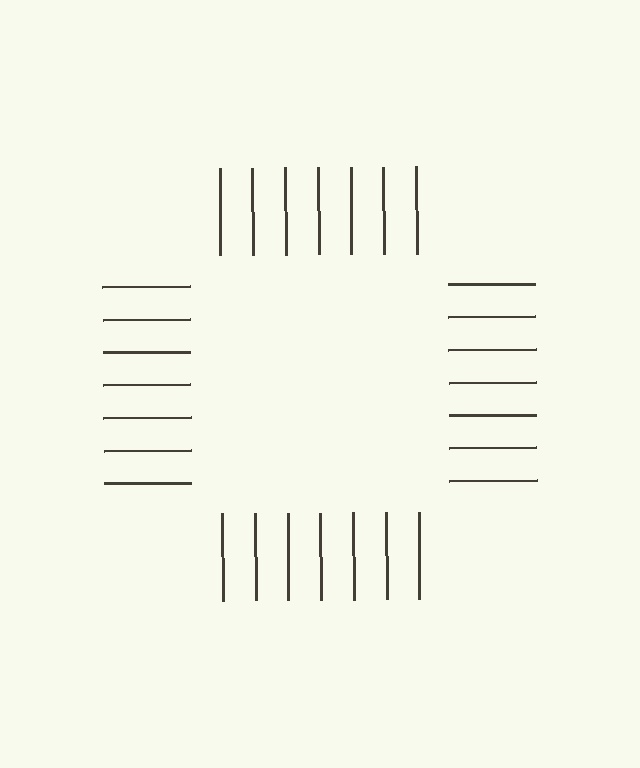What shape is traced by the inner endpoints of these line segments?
An illusory square — the line segments terminate on its edges but no continuous stroke is drawn.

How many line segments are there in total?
28 — 7 along each of the 4 edges.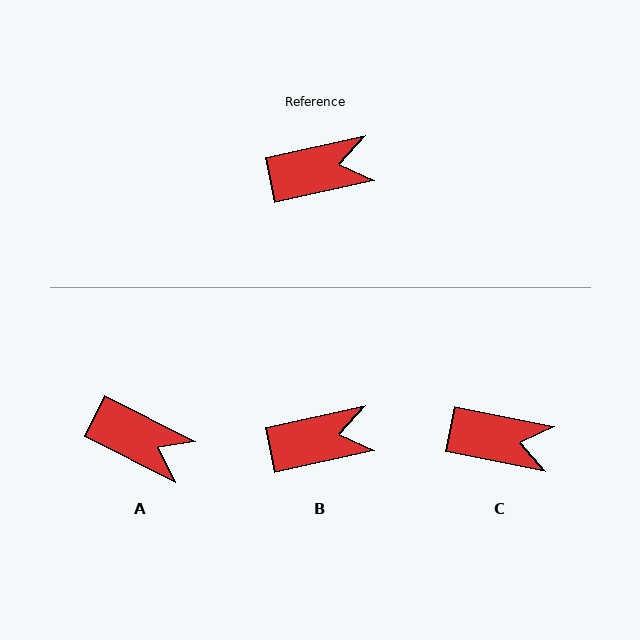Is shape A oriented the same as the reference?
No, it is off by about 39 degrees.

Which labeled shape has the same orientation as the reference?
B.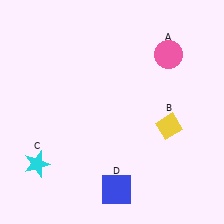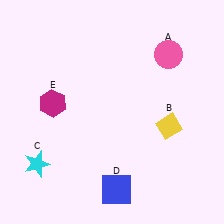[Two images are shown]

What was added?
A magenta hexagon (E) was added in Image 2.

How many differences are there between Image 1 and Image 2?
There is 1 difference between the two images.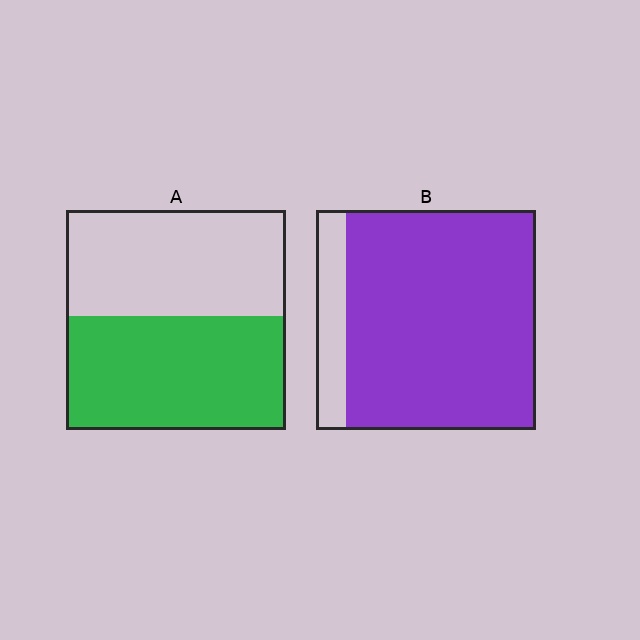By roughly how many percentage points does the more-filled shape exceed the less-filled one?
By roughly 35 percentage points (B over A).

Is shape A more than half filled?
Roughly half.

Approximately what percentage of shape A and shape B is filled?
A is approximately 50% and B is approximately 85%.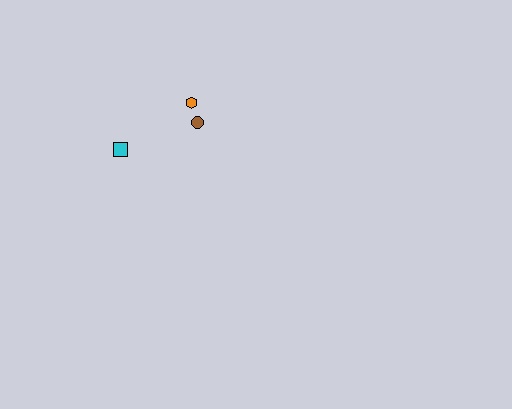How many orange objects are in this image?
There is 1 orange object.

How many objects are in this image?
There are 3 objects.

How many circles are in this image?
There is 1 circle.